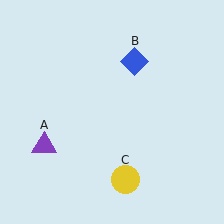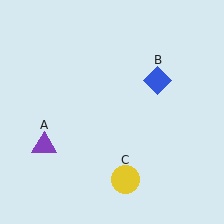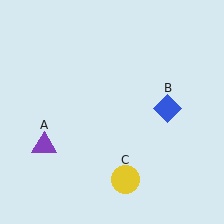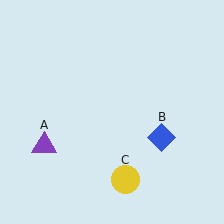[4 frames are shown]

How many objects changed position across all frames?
1 object changed position: blue diamond (object B).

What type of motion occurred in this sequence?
The blue diamond (object B) rotated clockwise around the center of the scene.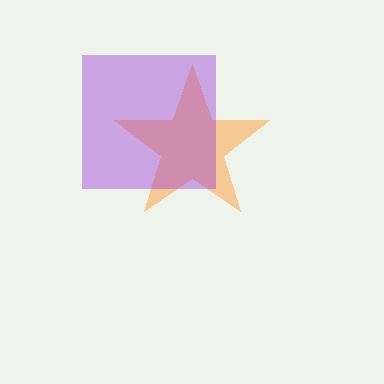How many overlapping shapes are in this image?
There are 2 overlapping shapes in the image.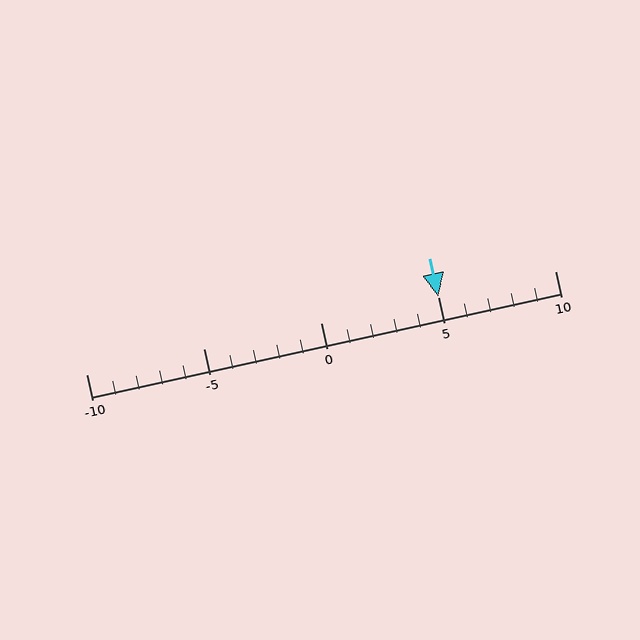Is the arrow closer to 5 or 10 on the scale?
The arrow is closer to 5.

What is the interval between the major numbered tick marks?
The major tick marks are spaced 5 units apart.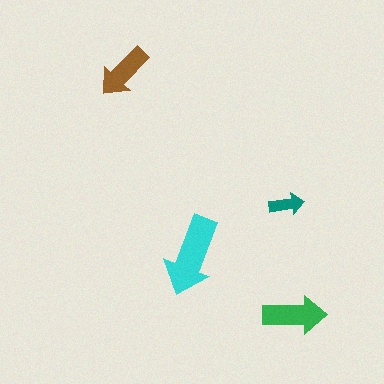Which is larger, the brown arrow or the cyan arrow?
The cyan one.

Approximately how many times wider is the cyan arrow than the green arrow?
About 1.5 times wider.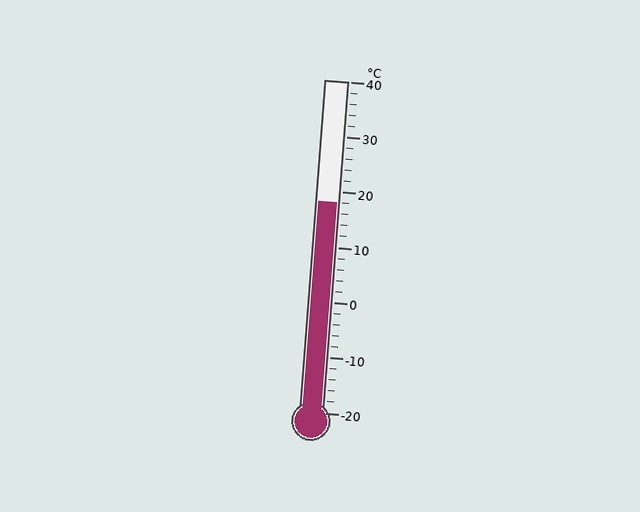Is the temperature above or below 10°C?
The temperature is above 10°C.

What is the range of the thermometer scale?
The thermometer scale ranges from -20°C to 40°C.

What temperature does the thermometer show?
The thermometer shows approximately 18°C.